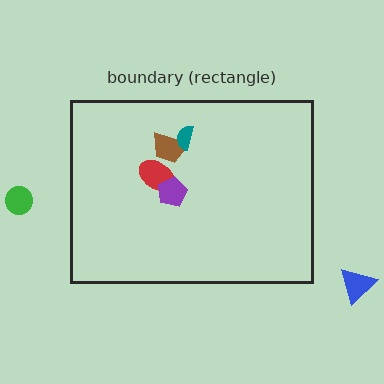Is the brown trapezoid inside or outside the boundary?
Inside.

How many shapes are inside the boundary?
4 inside, 2 outside.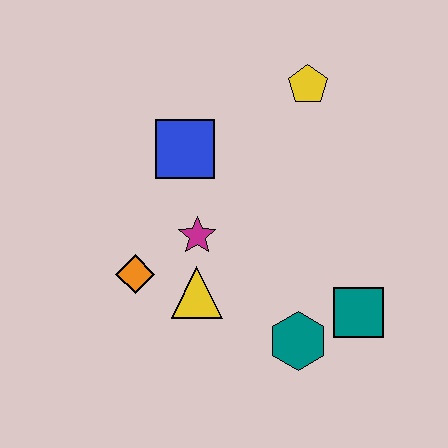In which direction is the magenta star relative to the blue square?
The magenta star is below the blue square.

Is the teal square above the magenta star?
No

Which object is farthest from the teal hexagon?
The yellow pentagon is farthest from the teal hexagon.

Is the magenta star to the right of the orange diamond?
Yes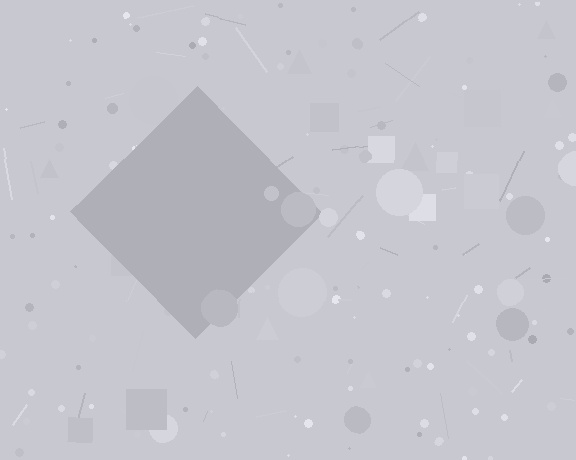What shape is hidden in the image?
A diamond is hidden in the image.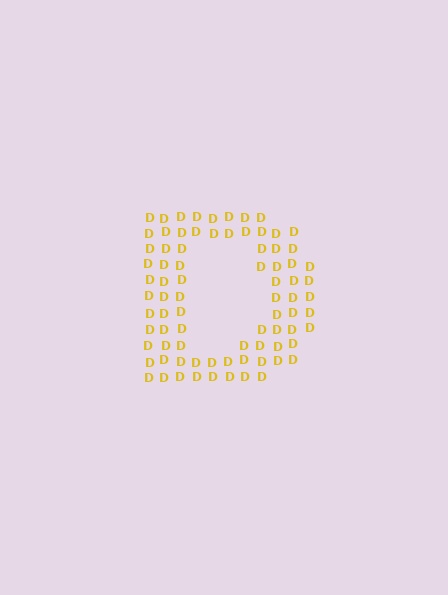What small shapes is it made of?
It is made of small letter D's.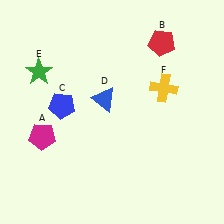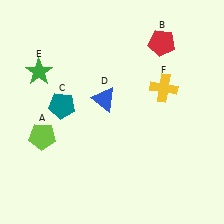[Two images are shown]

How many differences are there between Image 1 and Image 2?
There are 2 differences between the two images.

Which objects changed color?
A changed from magenta to lime. C changed from blue to teal.